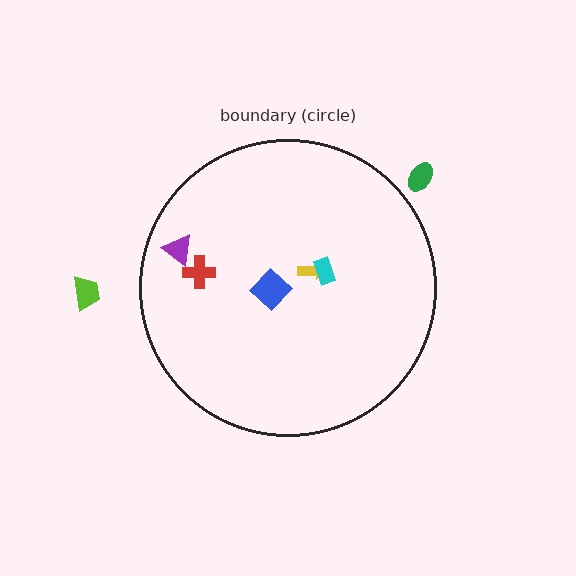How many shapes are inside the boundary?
5 inside, 2 outside.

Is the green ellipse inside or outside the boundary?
Outside.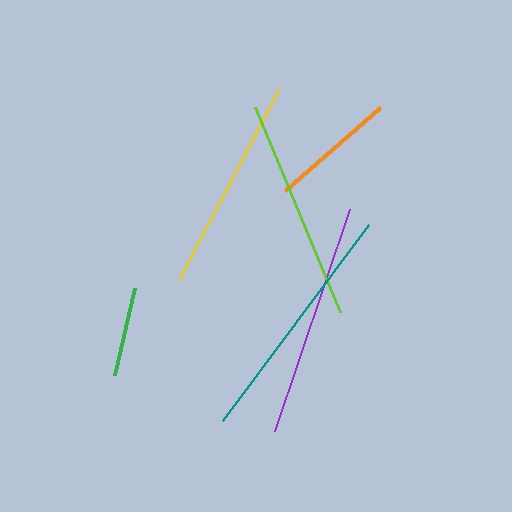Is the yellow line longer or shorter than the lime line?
The lime line is longer than the yellow line.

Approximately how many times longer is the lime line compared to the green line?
The lime line is approximately 2.5 times the length of the green line.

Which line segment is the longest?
The teal line is the longest at approximately 245 pixels.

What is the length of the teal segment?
The teal segment is approximately 245 pixels long.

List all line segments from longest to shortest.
From longest to shortest: teal, purple, lime, yellow, orange, green.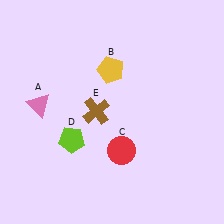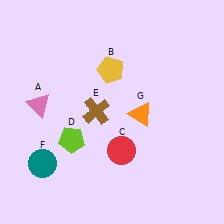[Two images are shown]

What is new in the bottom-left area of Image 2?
A teal circle (F) was added in the bottom-left area of Image 2.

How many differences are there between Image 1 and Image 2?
There are 2 differences between the two images.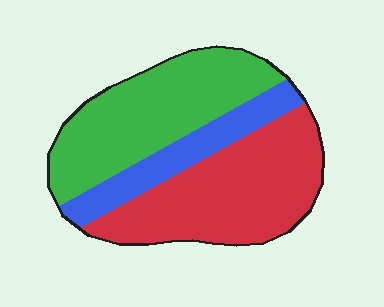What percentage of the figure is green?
Green covers about 40% of the figure.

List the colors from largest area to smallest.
From largest to smallest: red, green, blue.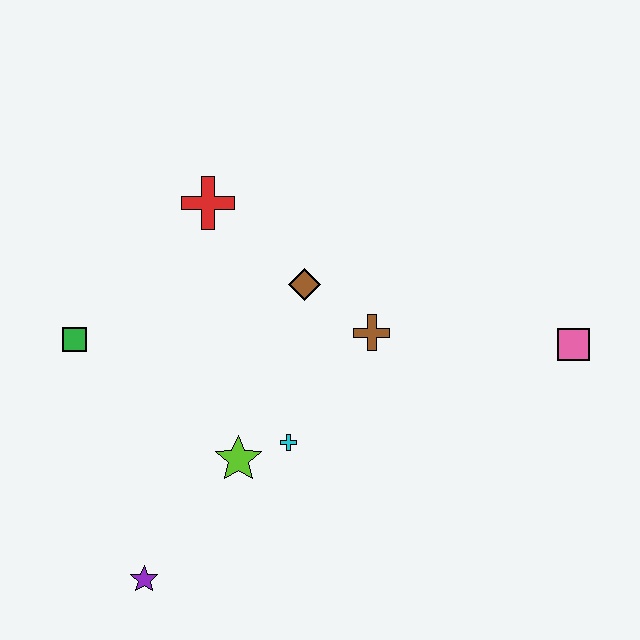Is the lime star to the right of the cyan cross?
No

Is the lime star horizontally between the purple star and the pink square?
Yes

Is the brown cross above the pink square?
Yes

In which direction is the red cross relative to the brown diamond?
The red cross is to the left of the brown diamond.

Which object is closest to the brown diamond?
The brown cross is closest to the brown diamond.